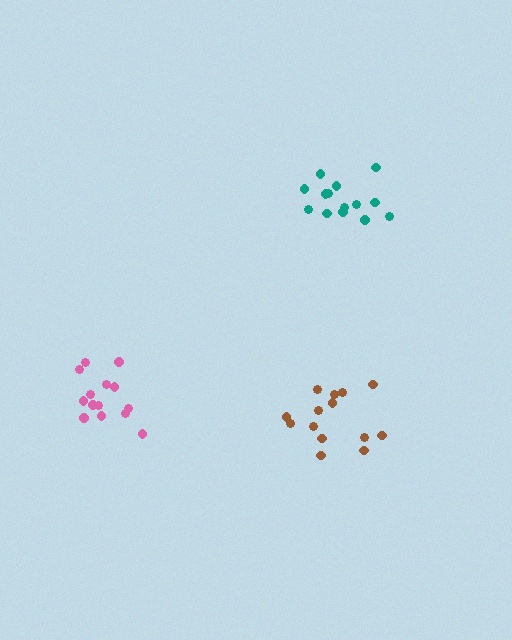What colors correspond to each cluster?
The clusters are colored: teal, brown, pink.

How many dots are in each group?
Group 1: 14 dots, Group 2: 14 dots, Group 3: 14 dots (42 total).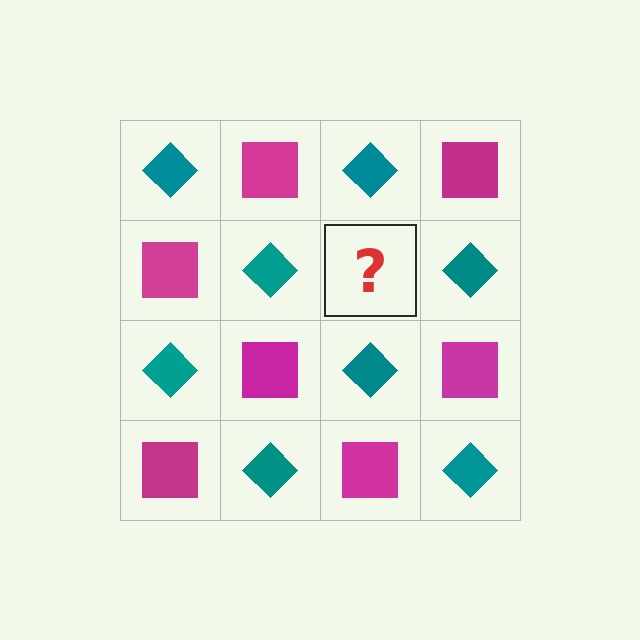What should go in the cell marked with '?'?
The missing cell should contain a magenta square.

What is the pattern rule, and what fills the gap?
The rule is that it alternates teal diamond and magenta square in a checkerboard pattern. The gap should be filled with a magenta square.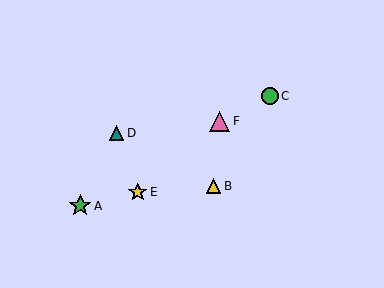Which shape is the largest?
The green star (labeled A) is the largest.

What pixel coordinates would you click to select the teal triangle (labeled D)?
Click at (117, 133) to select the teal triangle D.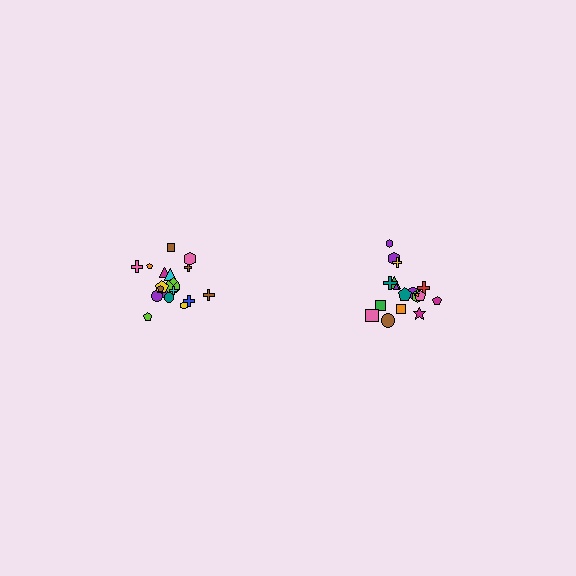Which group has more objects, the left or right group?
The left group.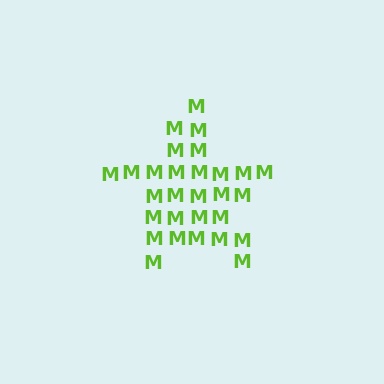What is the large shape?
The large shape is a star.